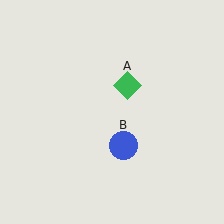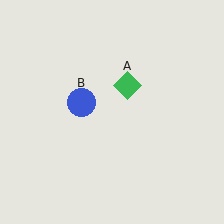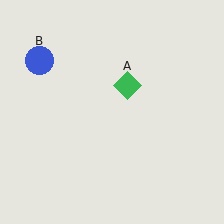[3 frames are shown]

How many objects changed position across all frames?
1 object changed position: blue circle (object B).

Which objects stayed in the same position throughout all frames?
Green diamond (object A) remained stationary.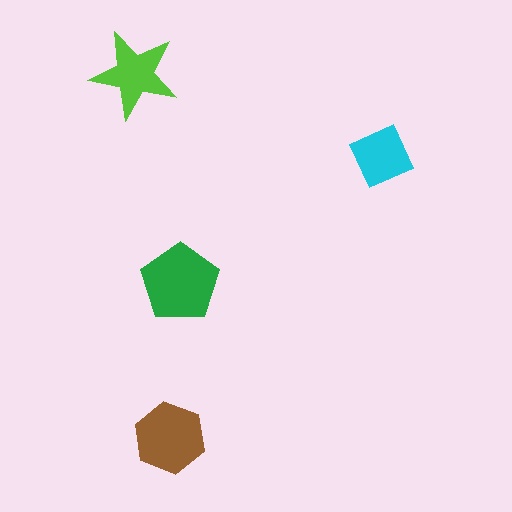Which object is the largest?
The green pentagon.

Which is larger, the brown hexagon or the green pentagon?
The green pentagon.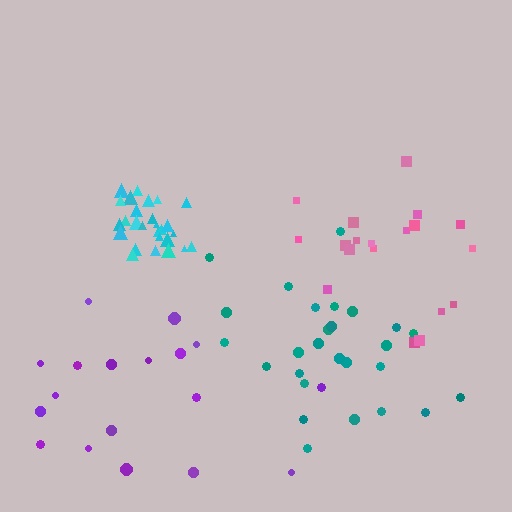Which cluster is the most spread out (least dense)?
Purple.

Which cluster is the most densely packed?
Cyan.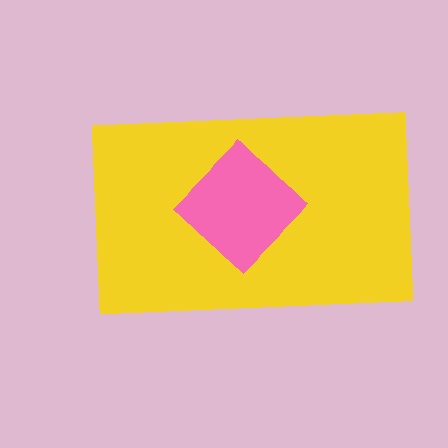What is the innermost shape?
The pink diamond.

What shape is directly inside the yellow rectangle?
The pink diamond.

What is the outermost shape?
The yellow rectangle.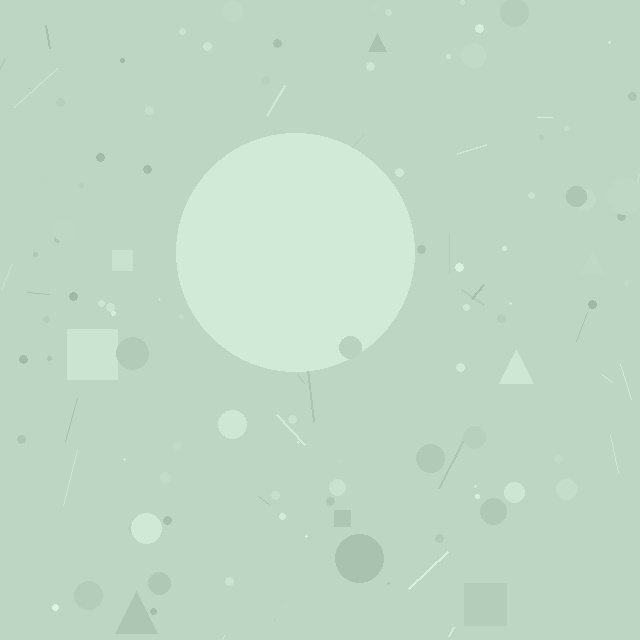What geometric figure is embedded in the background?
A circle is embedded in the background.